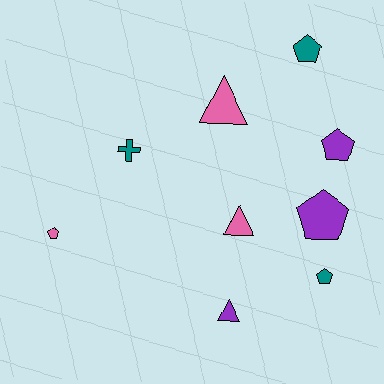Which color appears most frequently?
Pink, with 3 objects.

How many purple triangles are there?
There is 1 purple triangle.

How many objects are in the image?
There are 9 objects.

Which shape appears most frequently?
Pentagon, with 5 objects.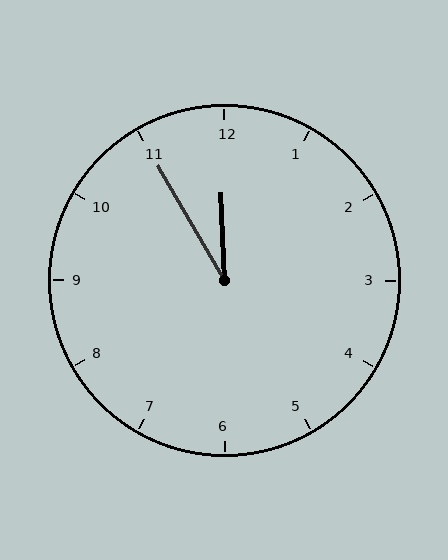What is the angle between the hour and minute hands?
Approximately 28 degrees.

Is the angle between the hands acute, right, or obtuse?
It is acute.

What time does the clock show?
11:55.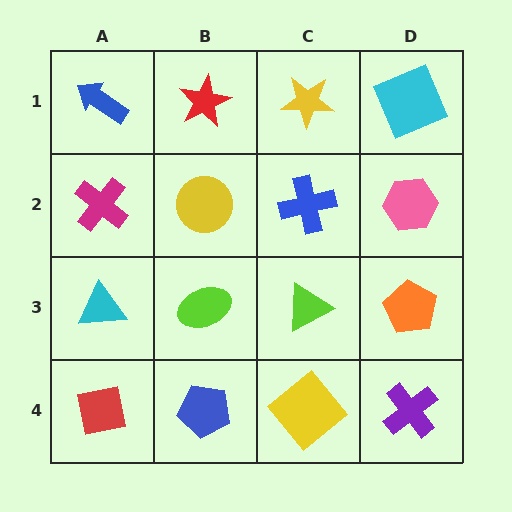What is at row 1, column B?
A red star.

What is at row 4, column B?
A blue pentagon.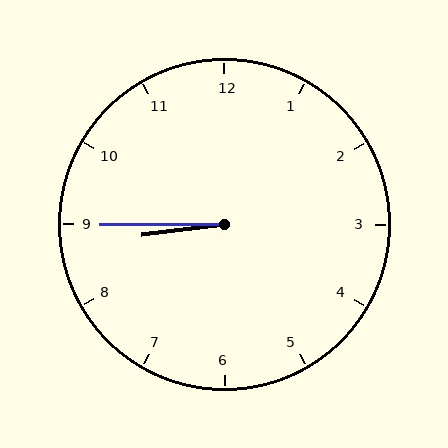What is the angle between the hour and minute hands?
Approximately 8 degrees.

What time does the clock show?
8:45.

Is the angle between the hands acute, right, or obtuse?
It is acute.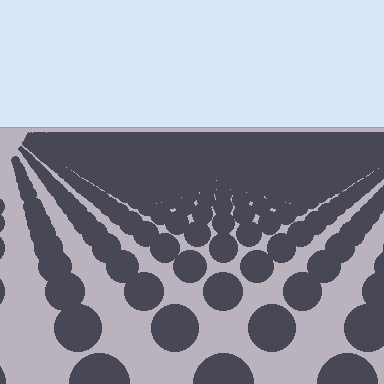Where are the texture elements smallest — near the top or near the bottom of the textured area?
Near the top.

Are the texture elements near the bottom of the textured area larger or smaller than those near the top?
Larger. Near the bottom, elements are closer to the viewer and appear at a bigger on-screen size.